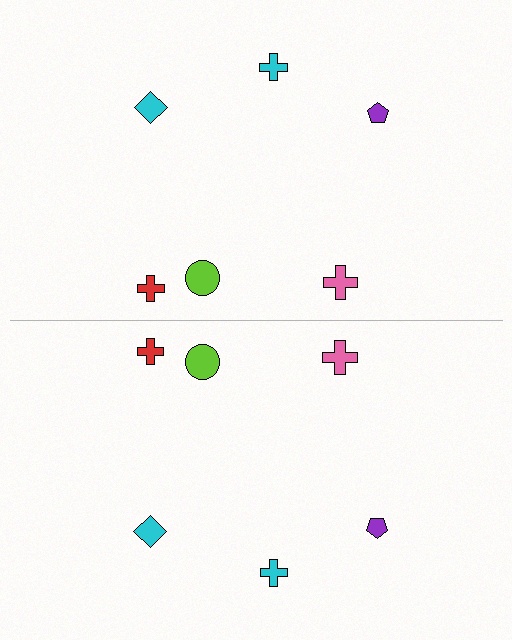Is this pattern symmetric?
Yes, this pattern has bilateral (reflection) symmetry.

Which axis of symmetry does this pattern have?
The pattern has a horizontal axis of symmetry running through the center of the image.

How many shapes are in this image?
There are 12 shapes in this image.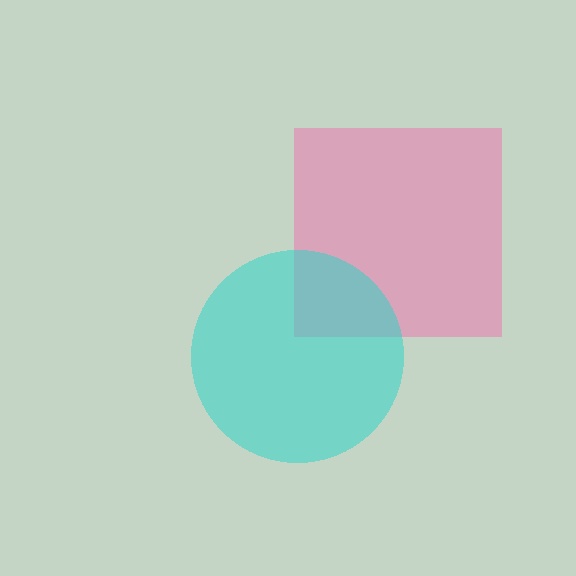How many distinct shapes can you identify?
There are 2 distinct shapes: a pink square, a cyan circle.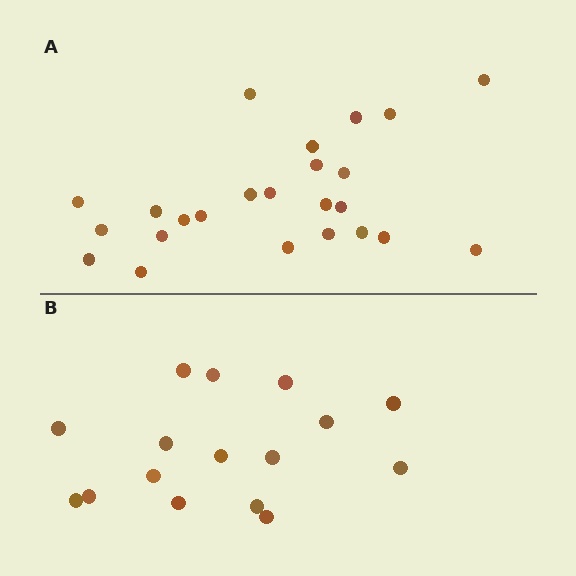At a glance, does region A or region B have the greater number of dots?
Region A (the top region) has more dots.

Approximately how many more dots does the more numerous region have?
Region A has roughly 8 or so more dots than region B.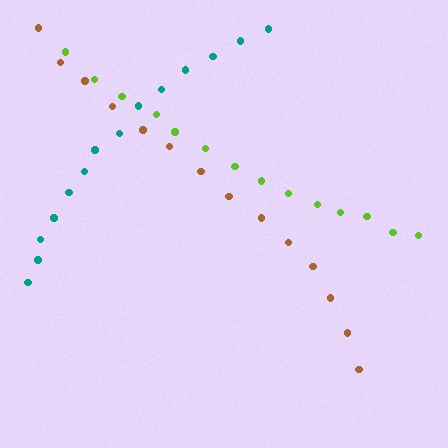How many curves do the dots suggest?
There are 3 distinct paths.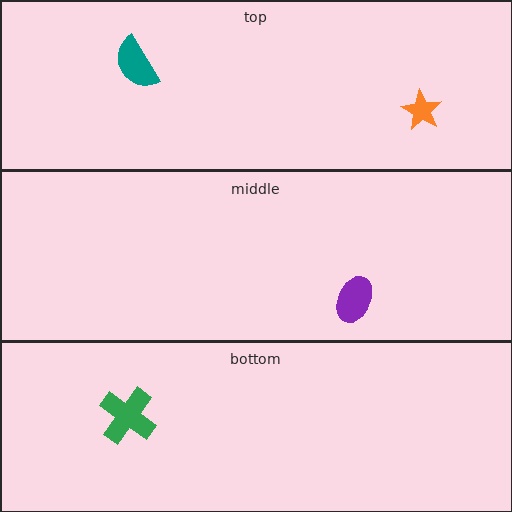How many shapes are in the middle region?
1.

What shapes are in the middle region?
The purple ellipse.